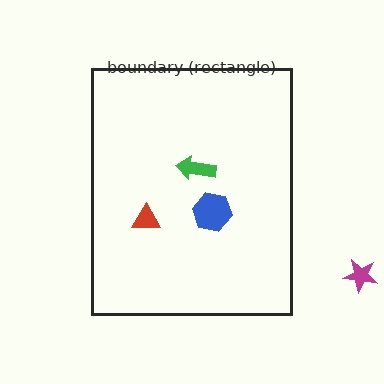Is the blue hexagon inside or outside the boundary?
Inside.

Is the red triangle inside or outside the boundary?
Inside.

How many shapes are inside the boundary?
3 inside, 1 outside.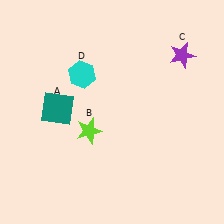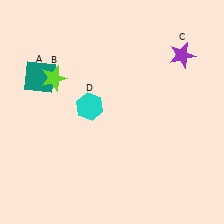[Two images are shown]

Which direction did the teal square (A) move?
The teal square (A) moved up.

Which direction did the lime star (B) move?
The lime star (B) moved up.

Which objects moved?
The objects that moved are: the teal square (A), the lime star (B), the cyan hexagon (D).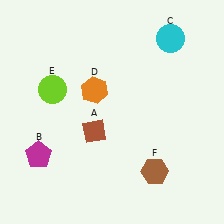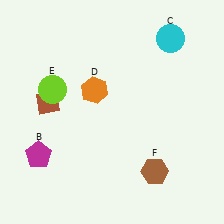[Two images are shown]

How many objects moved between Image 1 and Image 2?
1 object moved between the two images.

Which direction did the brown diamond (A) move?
The brown diamond (A) moved left.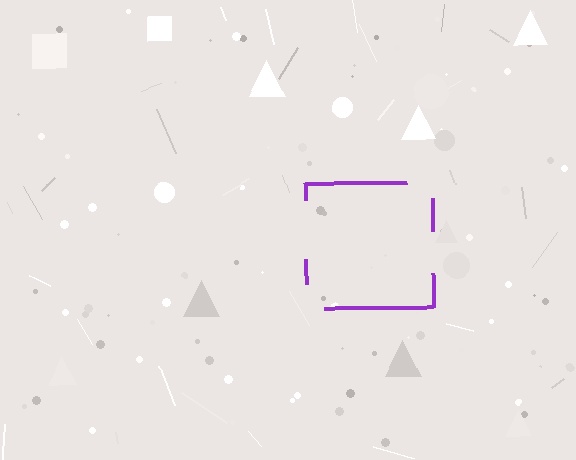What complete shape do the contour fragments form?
The contour fragments form a square.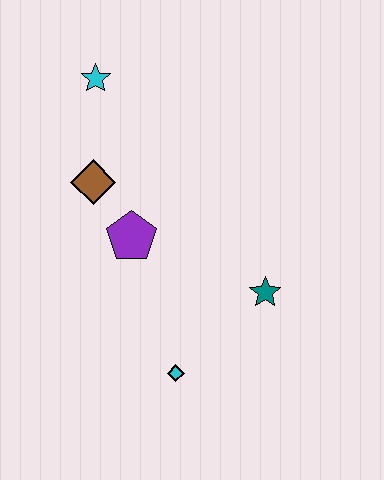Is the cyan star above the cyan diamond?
Yes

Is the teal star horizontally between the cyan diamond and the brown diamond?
No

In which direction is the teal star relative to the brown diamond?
The teal star is to the right of the brown diamond.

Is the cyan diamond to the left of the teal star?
Yes